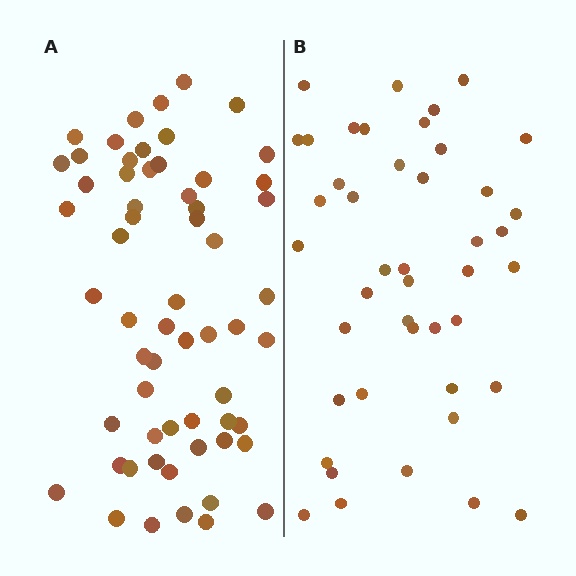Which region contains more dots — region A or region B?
Region A (the left region) has more dots.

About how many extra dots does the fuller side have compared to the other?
Region A has approximately 15 more dots than region B.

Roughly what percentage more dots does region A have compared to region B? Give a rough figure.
About 35% more.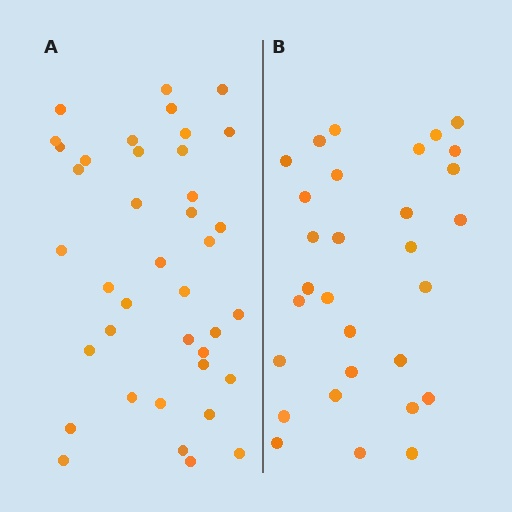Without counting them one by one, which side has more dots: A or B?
Region A (the left region) has more dots.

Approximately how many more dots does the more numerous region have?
Region A has roughly 8 or so more dots than region B.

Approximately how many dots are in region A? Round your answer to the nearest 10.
About 40 dots. (The exact count is 39, which rounds to 40.)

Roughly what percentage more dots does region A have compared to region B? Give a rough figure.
About 30% more.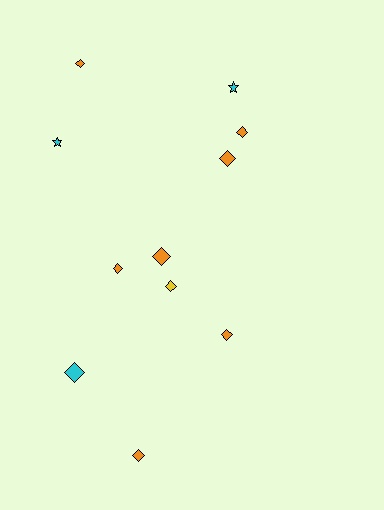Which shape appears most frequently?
Diamond, with 9 objects.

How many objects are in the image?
There are 11 objects.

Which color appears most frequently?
Orange, with 7 objects.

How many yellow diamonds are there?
There is 1 yellow diamond.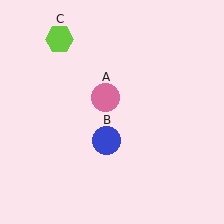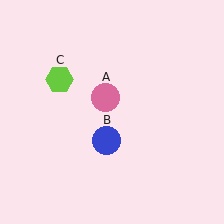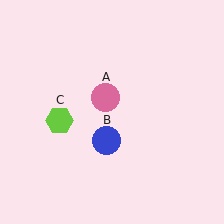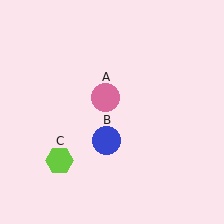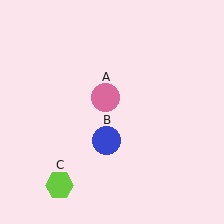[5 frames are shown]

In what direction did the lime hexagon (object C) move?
The lime hexagon (object C) moved down.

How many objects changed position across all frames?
1 object changed position: lime hexagon (object C).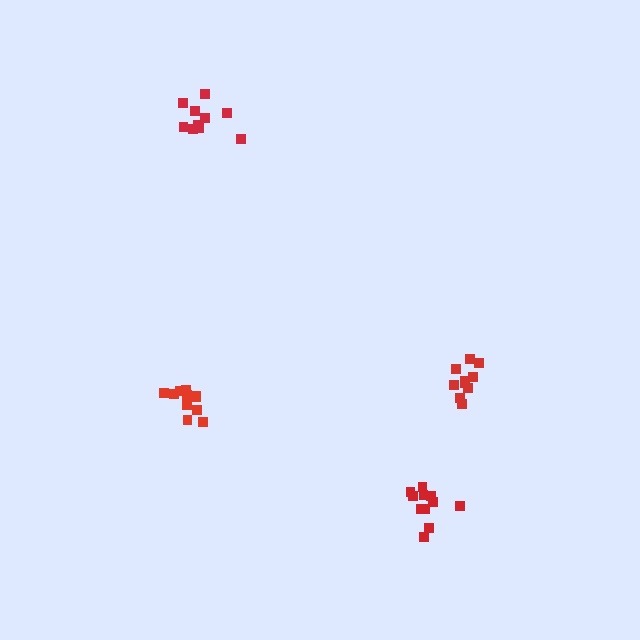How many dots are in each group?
Group 1: 10 dots, Group 2: 12 dots, Group 3: 11 dots, Group 4: 10 dots (43 total).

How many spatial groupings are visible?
There are 4 spatial groupings.